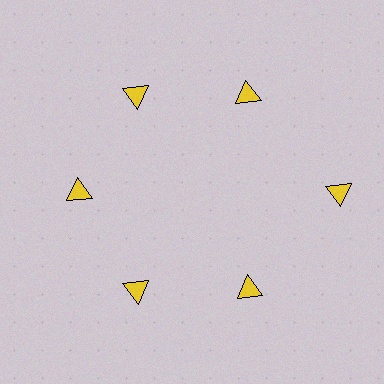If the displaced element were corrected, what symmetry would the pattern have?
It would have 6-fold rotational symmetry — the pattern would map onto itself every 60 degrees.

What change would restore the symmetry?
The symmetry would be restored by moving it inward, back onto the ring so that all 6 triangles sit at equal angles and equal distance from the center.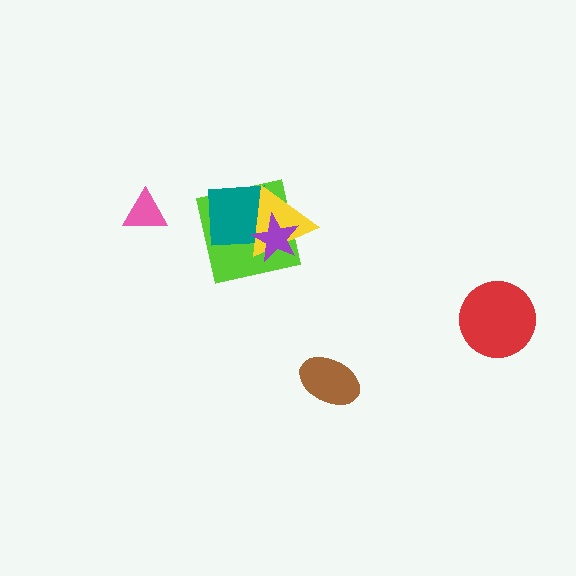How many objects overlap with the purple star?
3 objects overlap with the purple star.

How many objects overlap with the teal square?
3 objects overlap with the teal square.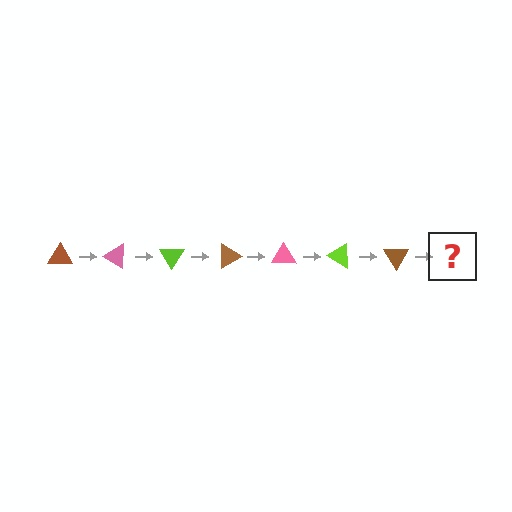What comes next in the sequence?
The next element should be a pink triangle, rotated 210 degrees from the start.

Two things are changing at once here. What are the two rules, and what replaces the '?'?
The two rules are that it rotates 30 degrees each step and the color cycles through brown, pink, and lime. The '?' should be a pink triangle, rotated 210 degrees from the start.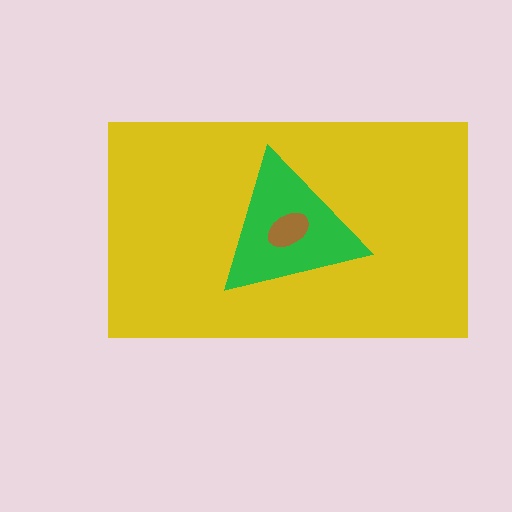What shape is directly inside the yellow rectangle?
The green triangle.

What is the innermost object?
The brown ellipse.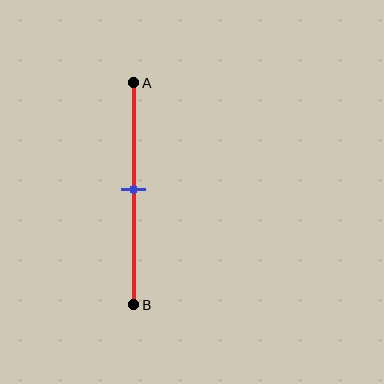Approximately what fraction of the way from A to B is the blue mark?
The blue mark is approximately 50% of the way from A to B.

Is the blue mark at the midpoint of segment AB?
Yes, the mark is approximately at the midpoint.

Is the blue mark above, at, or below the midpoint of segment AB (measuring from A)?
The blue mark is approximately at the midpoint of segment AB.